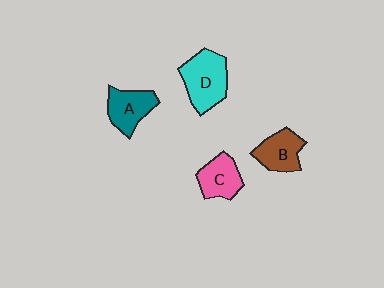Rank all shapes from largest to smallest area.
From largest to smallest: D (cyan), A (teal), B (brown), C (pink).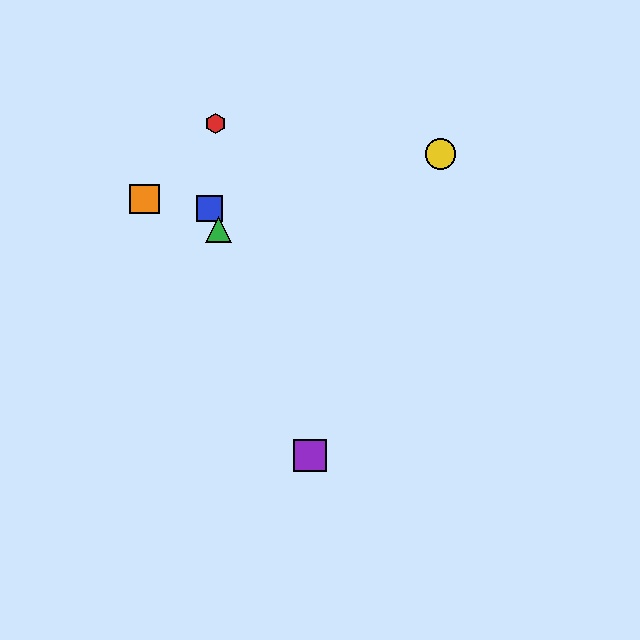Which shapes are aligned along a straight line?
The blue square, the green triangle, the purple square are aligned along a straight line.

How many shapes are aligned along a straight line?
3 shapes (the blue square, the green triangle, the purple square) are aligned along a straight line.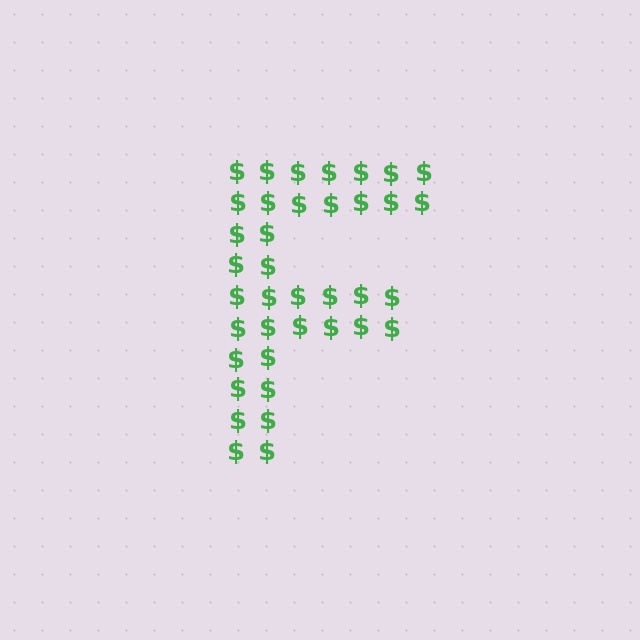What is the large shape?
The large shape is the letter F.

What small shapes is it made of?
It is made of small dollar signs.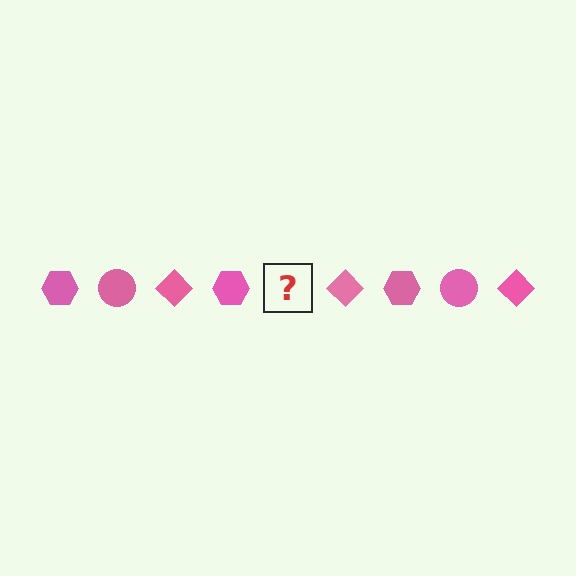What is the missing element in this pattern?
The missing element is a pink circle.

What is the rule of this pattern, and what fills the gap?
The rule is that the pattern cycles through hexagon, circle, diamond shapes in pink. The gap should be filled with a pink circle.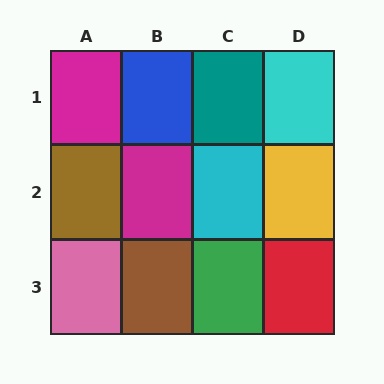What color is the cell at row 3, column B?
Brown.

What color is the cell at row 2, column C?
Cyan.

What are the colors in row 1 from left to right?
Magenta, blue, teal, cyan.